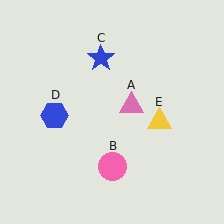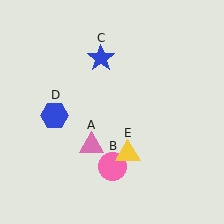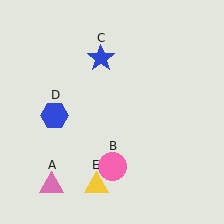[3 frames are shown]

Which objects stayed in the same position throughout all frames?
Pink circle (object B) and blue star (object C) and blue hexagon (object D) remained stationary.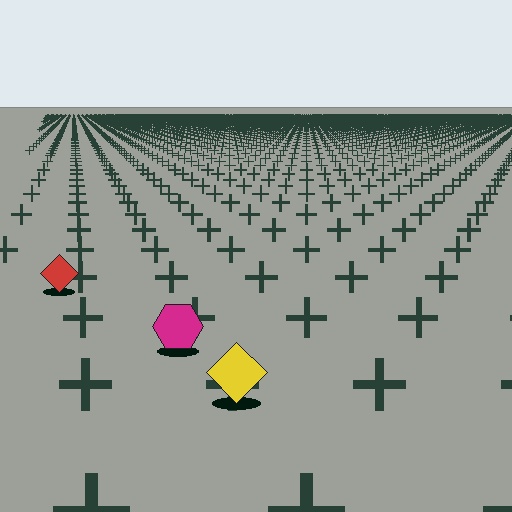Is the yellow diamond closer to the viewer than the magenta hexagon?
Yes. The yellow diamond is closer — you can tell from the texture gradient: the ground texture is coarser near it.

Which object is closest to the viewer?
The yellow diamond is closest. The texture marks near it are larger and more spread out.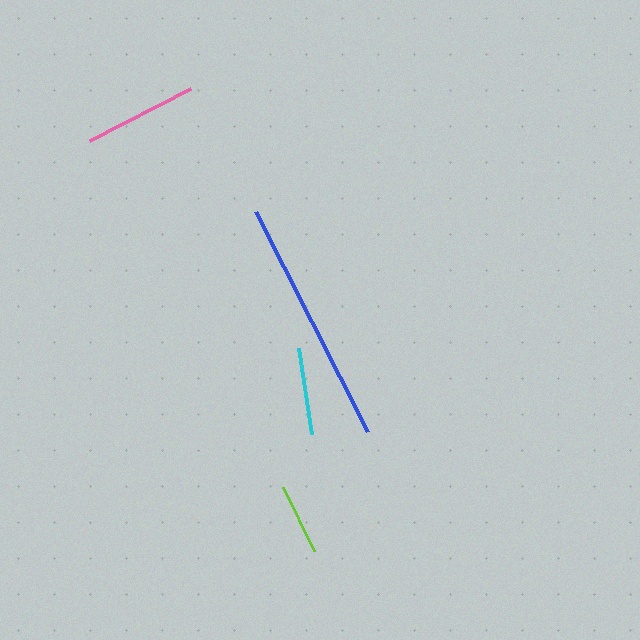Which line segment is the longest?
The blue line is the longest at approximately 247 pixels.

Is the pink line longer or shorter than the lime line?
The pink line is longer than the lime line.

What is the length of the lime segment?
The lime segment is approximately 72 pixels long.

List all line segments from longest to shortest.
From longest to shortest: blue, pink, cyan, lime.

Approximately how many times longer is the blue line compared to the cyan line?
The blue line is approximately 2.8 times the length of the cyan line.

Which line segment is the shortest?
The lime line is the shortest at approximately 72 pixels.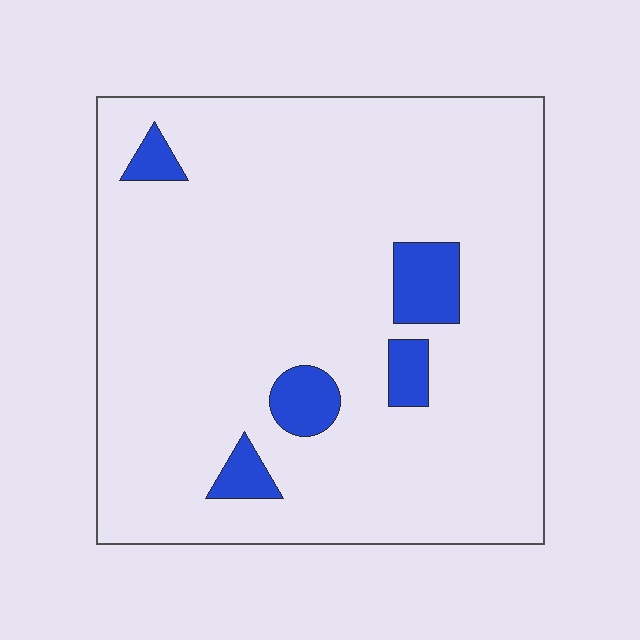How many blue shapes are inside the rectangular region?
5.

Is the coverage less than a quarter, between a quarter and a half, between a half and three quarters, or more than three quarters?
Less than a quarter.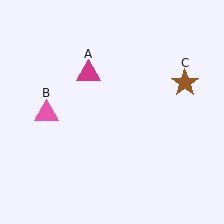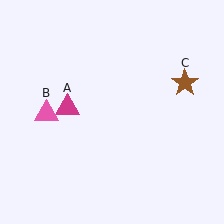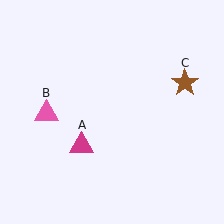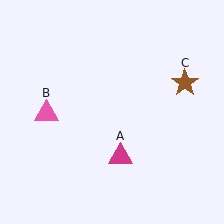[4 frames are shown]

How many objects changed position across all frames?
1 object changed position: magenta triangle (object A).